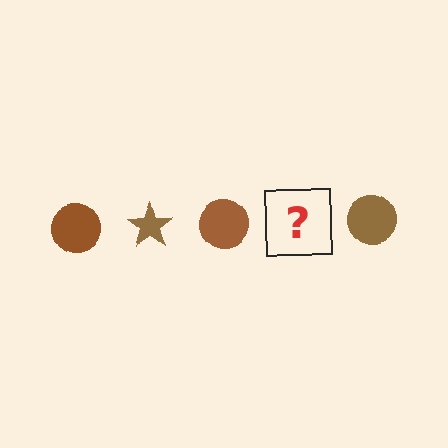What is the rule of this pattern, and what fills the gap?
The rule is that the pattern cycles through circle, star shapes in brown. The gap should be filled with a brown star.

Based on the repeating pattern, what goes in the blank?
The blank should be a brown star.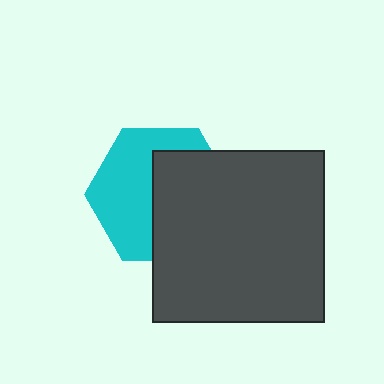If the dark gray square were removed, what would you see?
You would see the complete cyan hexagon.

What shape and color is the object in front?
The object in front is a dark gray square.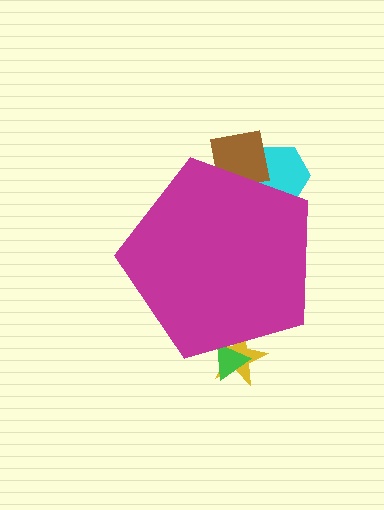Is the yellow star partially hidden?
Yes, the yellow star is partially hidden behind the magenta pentagon.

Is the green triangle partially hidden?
Yes, the green triangle is partially hidden behind the magenta pentagon.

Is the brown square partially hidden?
Yes, the brown square is partially hidden behind the magenta pentagon.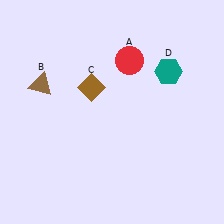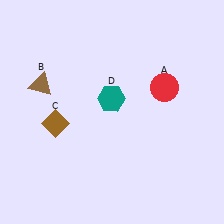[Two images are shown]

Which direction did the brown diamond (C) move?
The brown diamond (C) moved left.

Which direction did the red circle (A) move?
The red circle (A) moved right.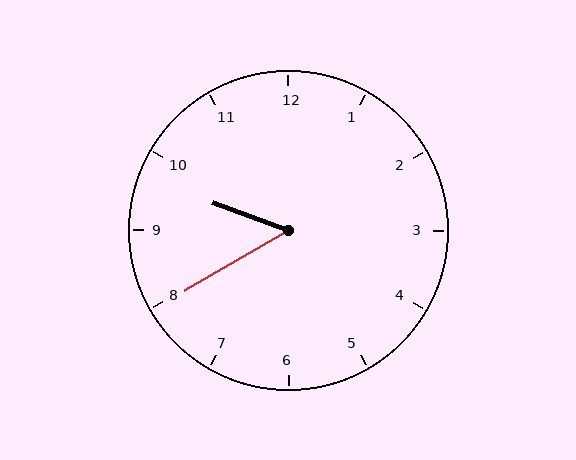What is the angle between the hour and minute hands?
Approximately 50 degrees.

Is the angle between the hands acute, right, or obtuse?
It is acute.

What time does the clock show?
9:40.